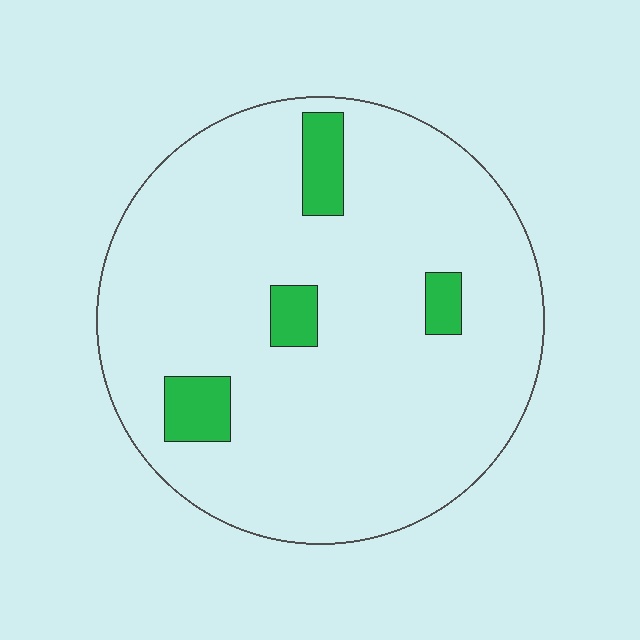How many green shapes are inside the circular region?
4.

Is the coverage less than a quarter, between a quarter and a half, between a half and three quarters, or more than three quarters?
Less than a quarter.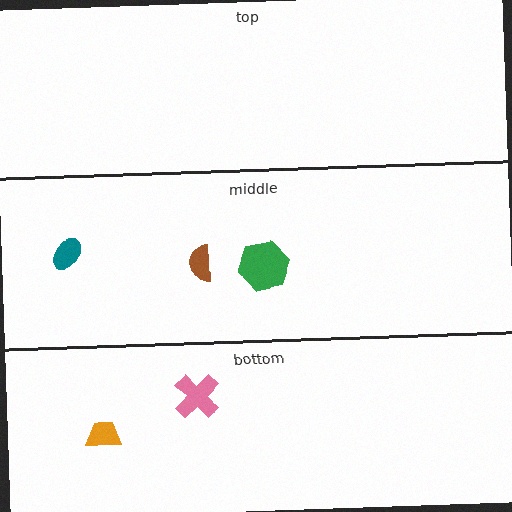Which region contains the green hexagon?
The middle region.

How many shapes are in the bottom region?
2.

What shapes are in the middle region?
The teal ellipse, the brown semicircle, the green hexagon.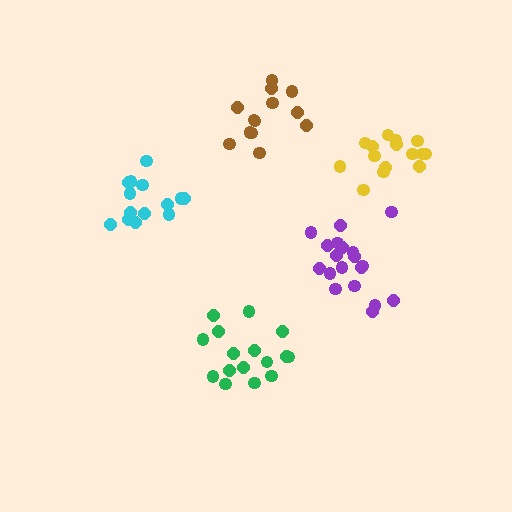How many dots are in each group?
Group 1: 19 dots, Group 2: 15 dots, Group 3: 14 dots, Group 4: 16 dots, Group 5: 13 dots (77 total).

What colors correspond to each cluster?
The clusters are colored: purple, yellow, cyan, green, brown.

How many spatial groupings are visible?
There are 5 spatial groupings.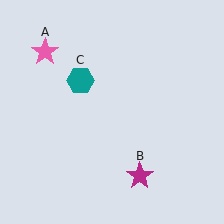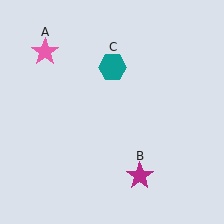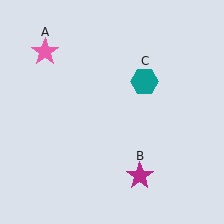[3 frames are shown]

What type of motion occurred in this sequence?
The teal hexagon (object C) rotated clockwise around the center of the scene.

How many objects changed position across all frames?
1 object changed position: teal hexagon (object C).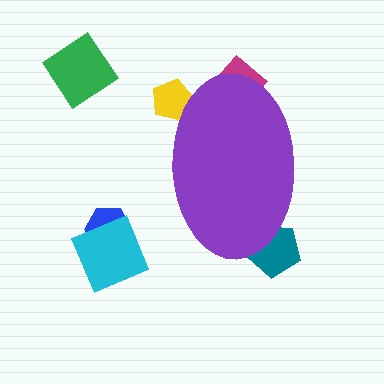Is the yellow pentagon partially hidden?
Yes, the yellow pentagon is partially hidden behind the purple ellipse.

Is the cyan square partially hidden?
No, the cyan square is fully visible.